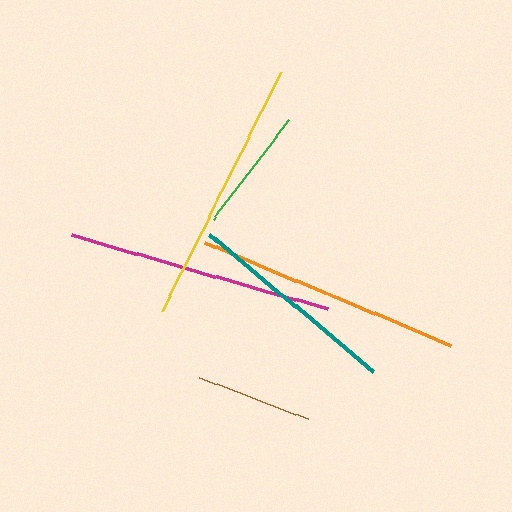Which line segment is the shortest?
The brown line is the shortest at approximately 117 pixels.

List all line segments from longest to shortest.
From longest to shortest: yellow, orange, magenta, teal, green, brown.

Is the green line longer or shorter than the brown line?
The green line is longer than the brown line.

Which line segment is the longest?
The yellow line is the longest at approximately 268 pixels.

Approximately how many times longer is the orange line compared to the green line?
The orange line is approximately 2.1 times the length of the green line.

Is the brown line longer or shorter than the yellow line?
The yellow line is longer than the brown line.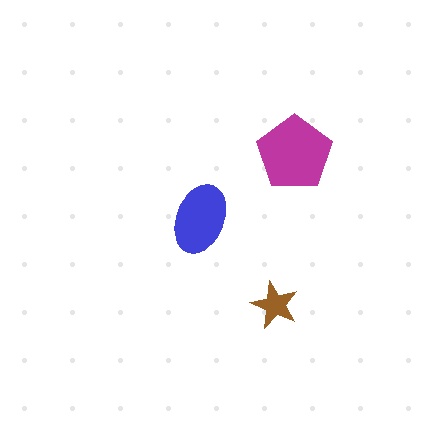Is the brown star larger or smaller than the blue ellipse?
Smaller.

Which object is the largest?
The magenta pentagon.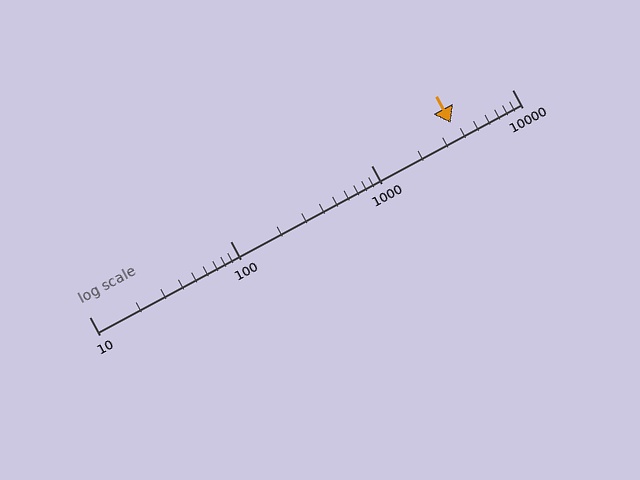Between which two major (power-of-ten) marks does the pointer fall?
The pointer is between 1000 and 10000.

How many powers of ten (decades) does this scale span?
The scale spans 3 decades, from 10 to 10000.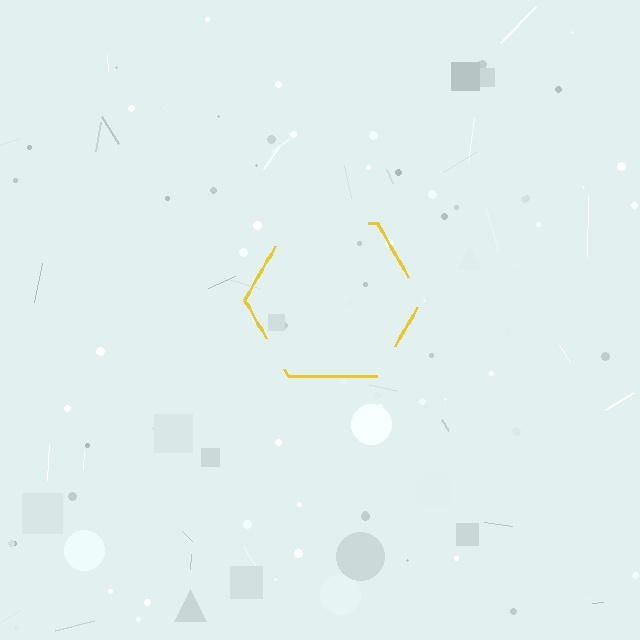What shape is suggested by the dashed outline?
The dashed outline suggests a hexagon.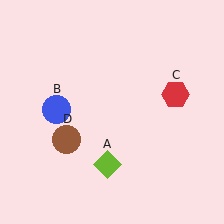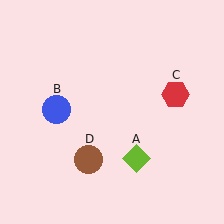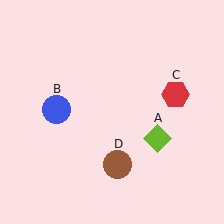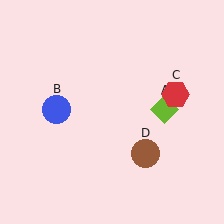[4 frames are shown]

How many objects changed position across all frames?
2 objects changed position: lime diamond (object A), brown circle (object D).